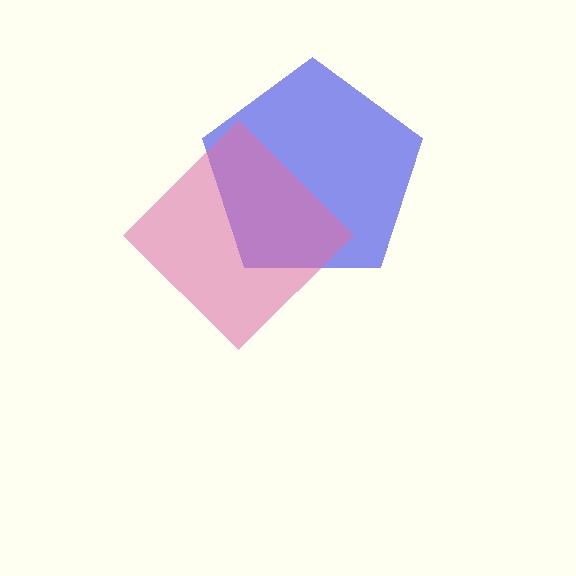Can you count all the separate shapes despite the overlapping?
Yes, there are 2 separate shapes.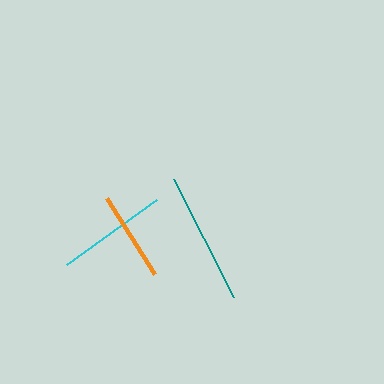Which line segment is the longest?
The teal line is the longest at approximately 133 pixels.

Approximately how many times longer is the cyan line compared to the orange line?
The cyan line is approximately 1.2 times the length of the orange line.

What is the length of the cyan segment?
The cyan segment is approximately 111 pixels long.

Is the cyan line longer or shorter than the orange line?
The cyan line is longer than the orange line.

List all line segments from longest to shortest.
From longest to shortest: teal, cyan, orange.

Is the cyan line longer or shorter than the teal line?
The teal line is longer than the cyan line.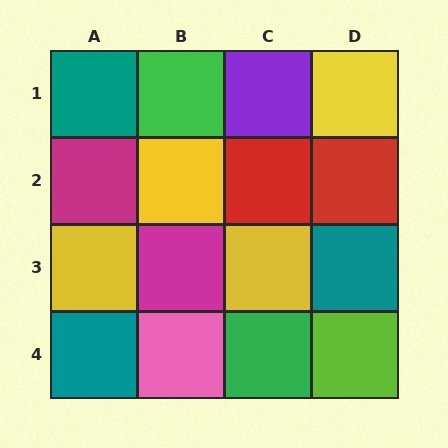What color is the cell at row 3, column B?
Magenta.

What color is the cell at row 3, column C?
Yellow.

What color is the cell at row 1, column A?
Teal.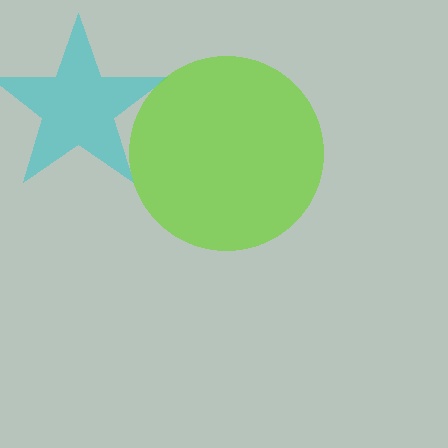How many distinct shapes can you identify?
There are 2 distinct shapes: a cyan star, a lime circle.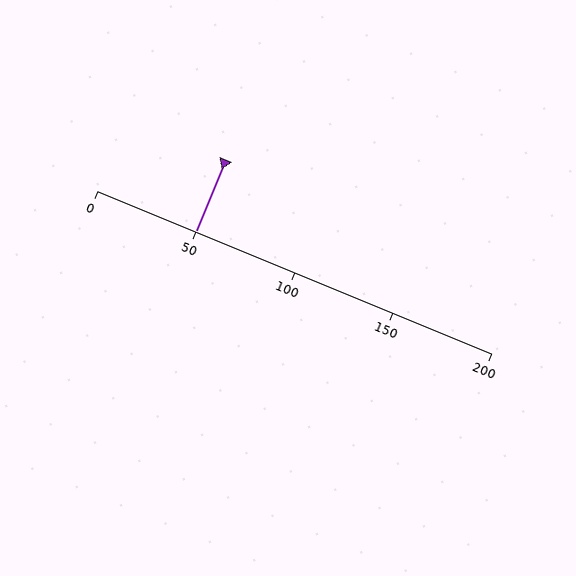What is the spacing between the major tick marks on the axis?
The major ticks are spaced 50 apart.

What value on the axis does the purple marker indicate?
The marker indicates approximately 50.